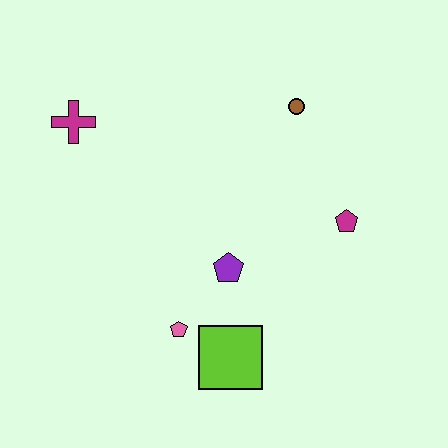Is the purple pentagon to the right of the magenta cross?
Yes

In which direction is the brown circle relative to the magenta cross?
The brown circle is to the right of the magenta cross.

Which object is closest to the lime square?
The pink pentagon is closest to the lime square.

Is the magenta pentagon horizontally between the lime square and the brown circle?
No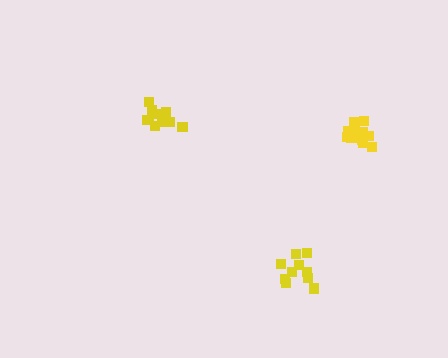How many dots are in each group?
Group 1: 11 dots, Group 2: 12 dots, Group 3: 10 dots (33 total).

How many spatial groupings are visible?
There are 3 spatial groupings.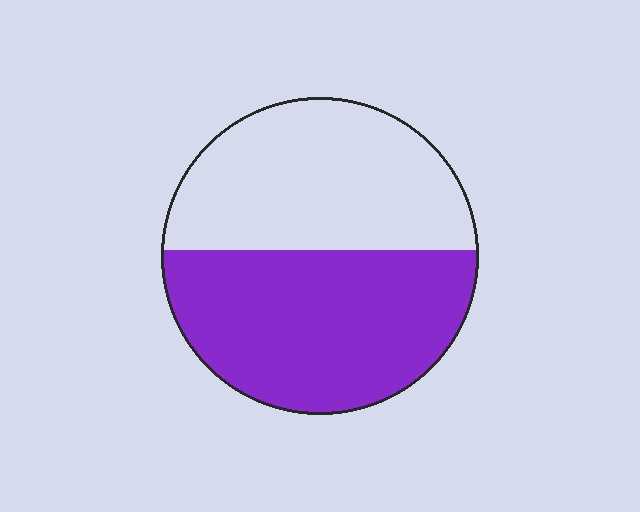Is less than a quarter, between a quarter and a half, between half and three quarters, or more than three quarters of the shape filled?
Between half and three quarters.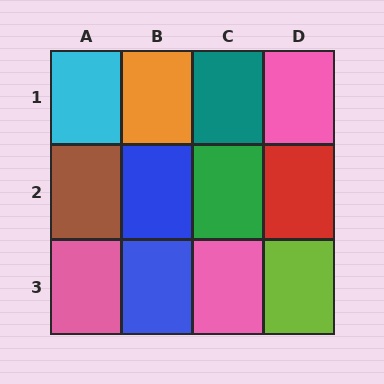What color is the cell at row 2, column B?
Blue.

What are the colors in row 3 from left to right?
Pink, blue, pink, lime.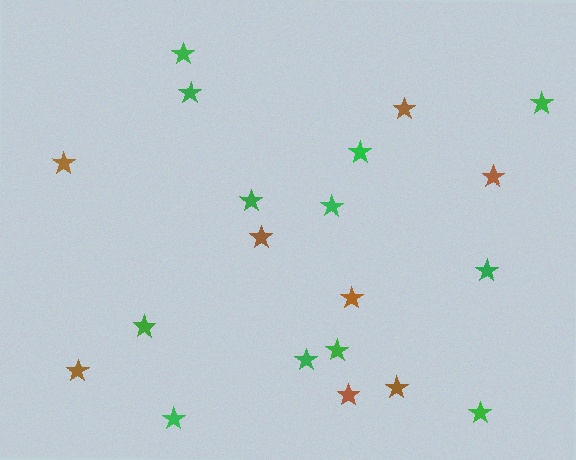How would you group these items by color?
There are 2 groups: one group of brown stars (8) and one group of green stars (12).